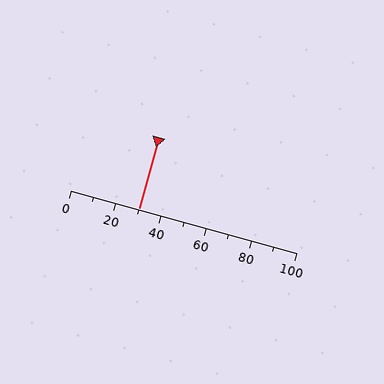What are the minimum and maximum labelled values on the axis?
The axis runs from 0 to 100.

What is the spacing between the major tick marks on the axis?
The major ticks are spaced 20 apart.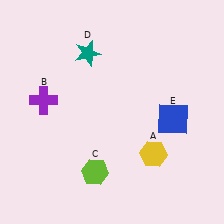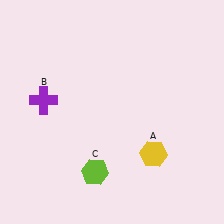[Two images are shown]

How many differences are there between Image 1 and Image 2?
There are 2 differences between the two images.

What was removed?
The teal star (D), the blue square (E) were removed in Image 2.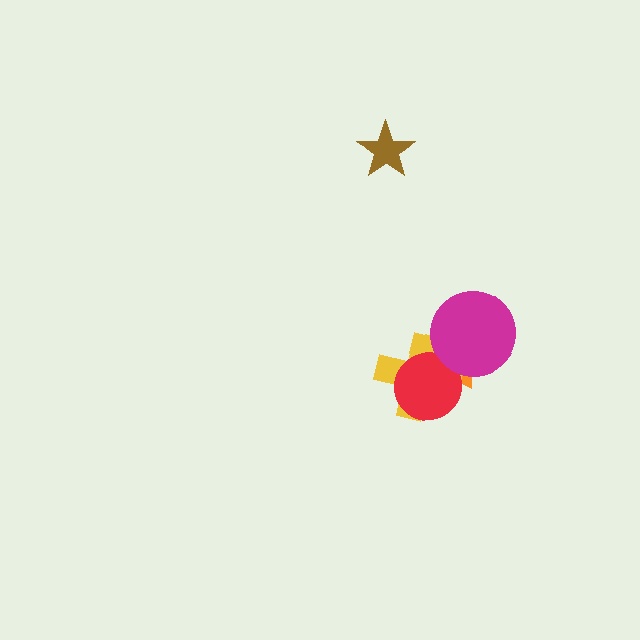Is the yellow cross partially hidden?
Yes, it is partially covered by another shape.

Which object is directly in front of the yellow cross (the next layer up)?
The red circle is directly in front of the yellow cross.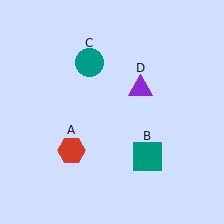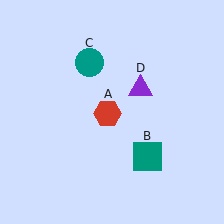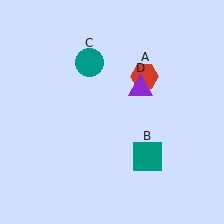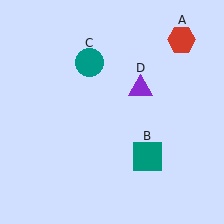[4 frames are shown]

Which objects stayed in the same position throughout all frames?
Teal square (object B) and teal circle (object C) and purple triangle (object D) remained stationary.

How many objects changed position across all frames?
1 object changed position: red hexagon (object A).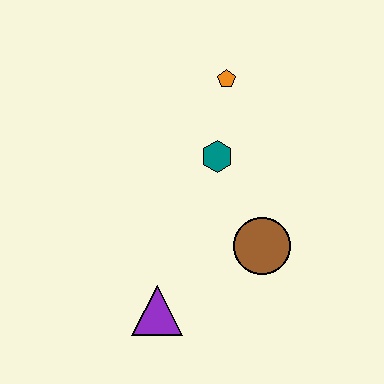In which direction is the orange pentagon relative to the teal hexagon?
The orange pentagon is above the teal hexagon.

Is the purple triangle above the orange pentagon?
No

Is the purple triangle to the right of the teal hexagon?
No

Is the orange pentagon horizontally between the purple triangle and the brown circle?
Yes